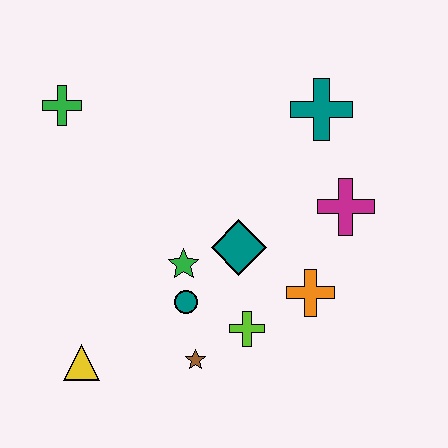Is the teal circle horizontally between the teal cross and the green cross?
Yes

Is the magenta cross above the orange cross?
Yes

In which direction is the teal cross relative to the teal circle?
The teal cross is above the teal circle.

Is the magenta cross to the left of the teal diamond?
No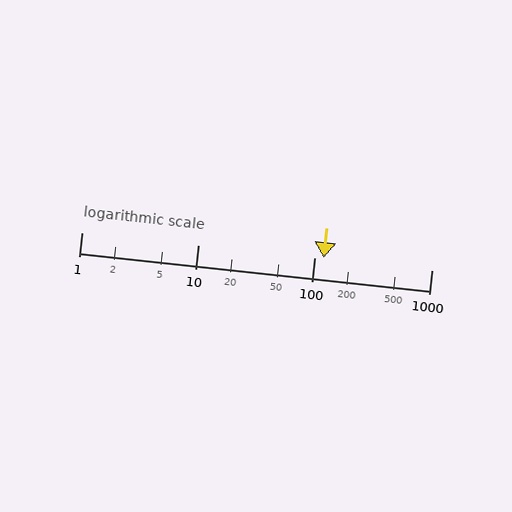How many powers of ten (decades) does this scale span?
The scale spans 3 decades, from 1 to 1000.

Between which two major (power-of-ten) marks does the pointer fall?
The pointer is between 100 and 1000.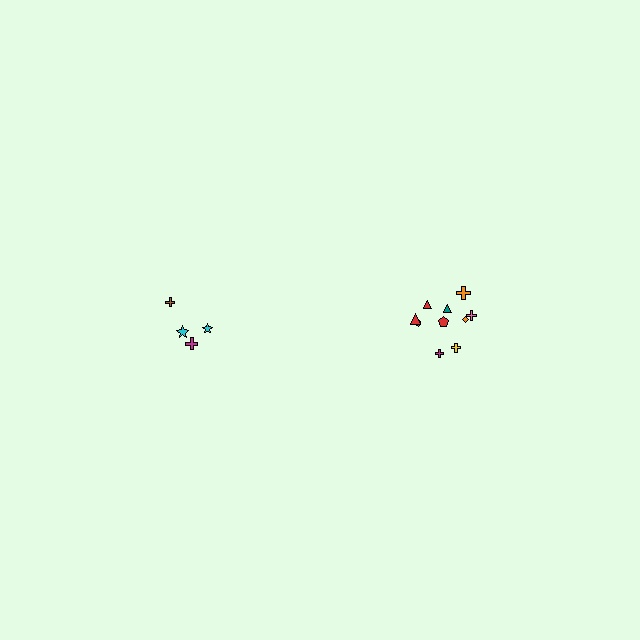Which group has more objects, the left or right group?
The right group.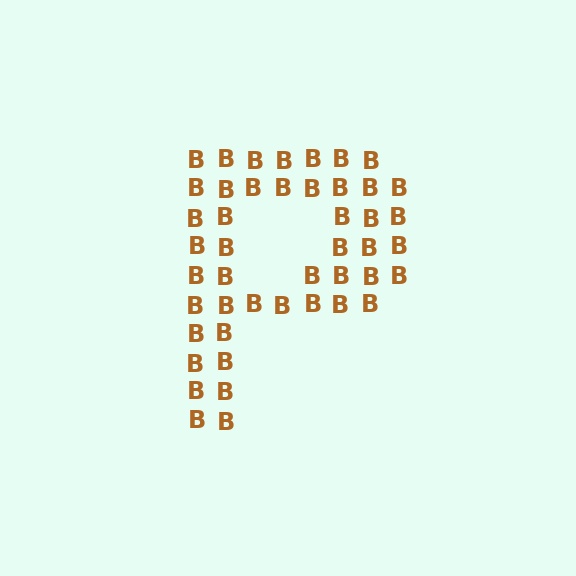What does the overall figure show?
The overall figure shows the letter P.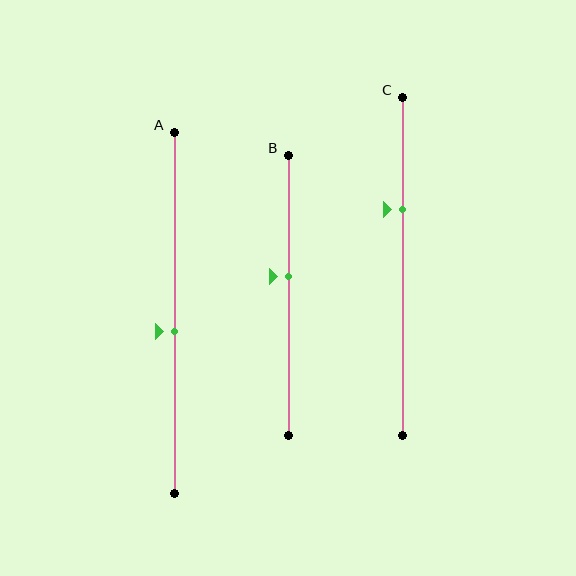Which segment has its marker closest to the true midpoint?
Segment A has its marker closest to the true midpoint.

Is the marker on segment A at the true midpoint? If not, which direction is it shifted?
No, the marker on segment A is shifted downward by about 5% of the segment length.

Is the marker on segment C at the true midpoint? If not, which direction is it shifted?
No, the marker on segment C is shifted upward by about 17% of the segment length.